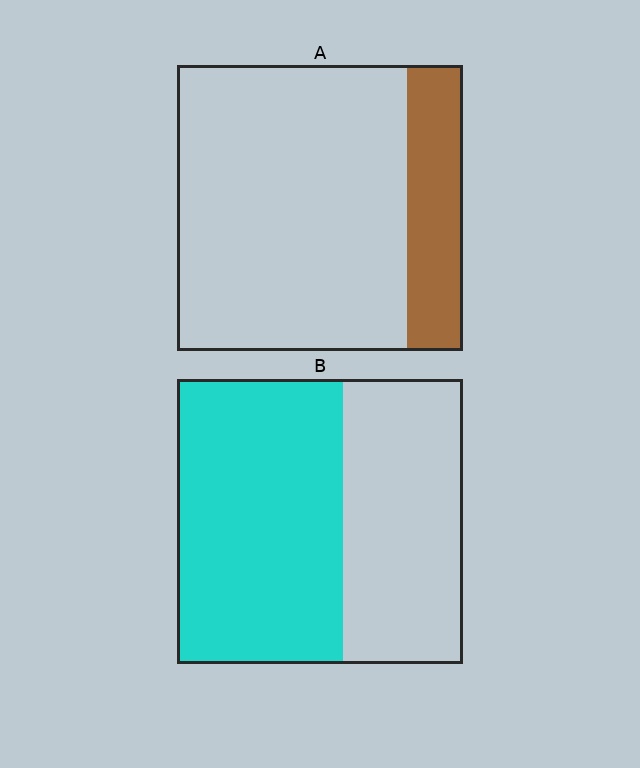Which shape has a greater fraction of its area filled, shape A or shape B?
Shape B.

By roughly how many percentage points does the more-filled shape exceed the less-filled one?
By roughly 40 percentage points (B over A).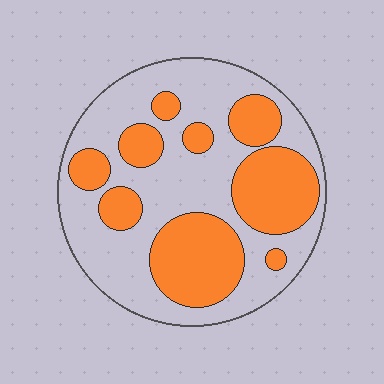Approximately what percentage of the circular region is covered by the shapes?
Approximately 40%.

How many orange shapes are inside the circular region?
9.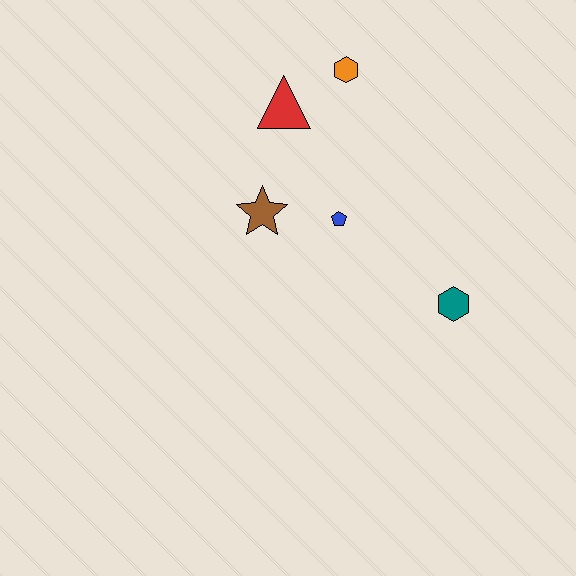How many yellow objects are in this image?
There are no yellow objects.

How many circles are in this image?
There are no circles.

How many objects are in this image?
There are 5 objects.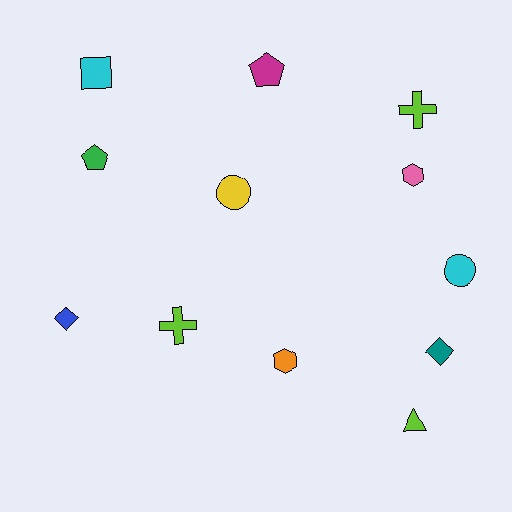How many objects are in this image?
There are 12 objects.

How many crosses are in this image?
There are 2 crosses.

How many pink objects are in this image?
There is 1 pink object.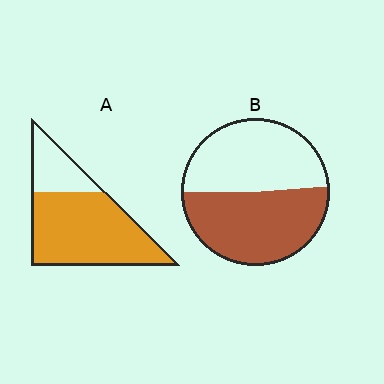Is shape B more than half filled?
Roughly half.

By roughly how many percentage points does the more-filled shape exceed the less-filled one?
By roughly 25 percentage points (A over B).